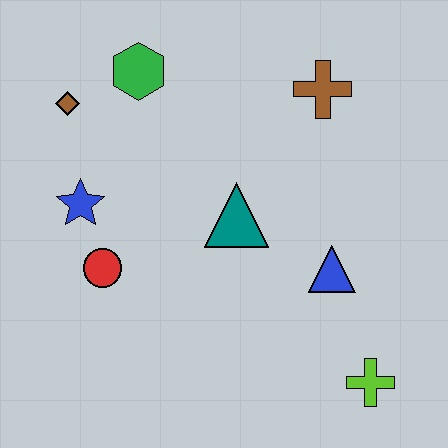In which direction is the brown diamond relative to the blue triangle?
The brown diamond is to the left of the blue triangle.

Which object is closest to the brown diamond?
The green hexagon is closest to the brown diamond.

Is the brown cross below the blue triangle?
No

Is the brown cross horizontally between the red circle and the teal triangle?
No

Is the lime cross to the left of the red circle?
No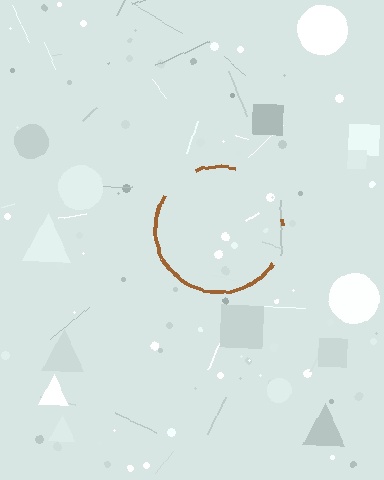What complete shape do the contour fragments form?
The contour fragments form a circle.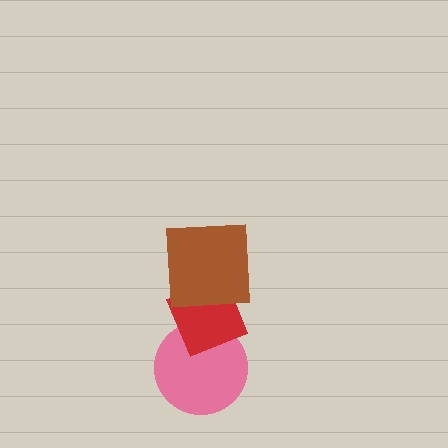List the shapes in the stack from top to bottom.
From top to bottom: the brown square, the red diamond, the pink circle.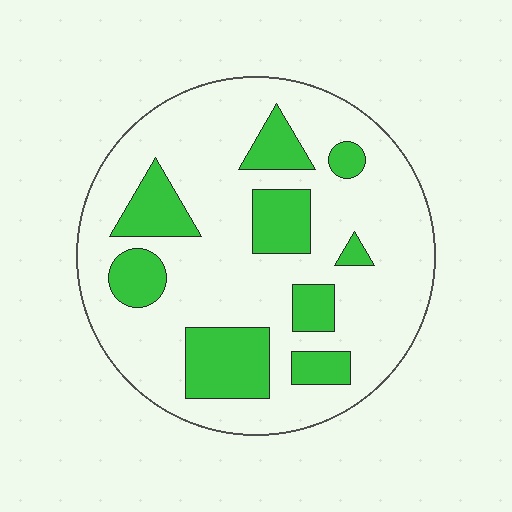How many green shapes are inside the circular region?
9.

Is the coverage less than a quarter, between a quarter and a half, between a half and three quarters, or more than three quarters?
Less than a quarter.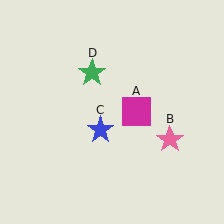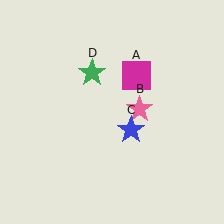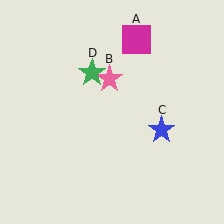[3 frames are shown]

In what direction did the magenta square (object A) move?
The magenta square (object A) moved up.